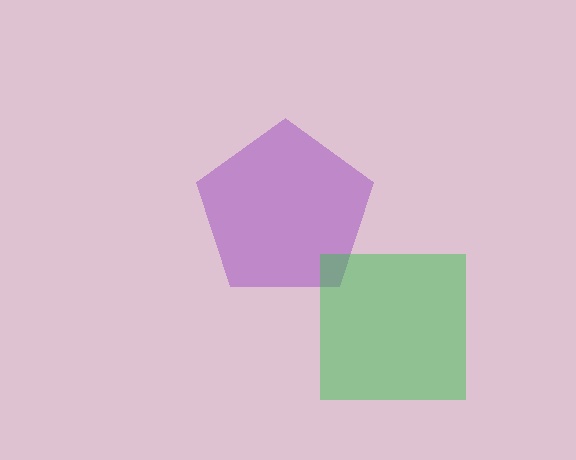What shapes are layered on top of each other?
The layered shapes are: a purple pentagon, a green square.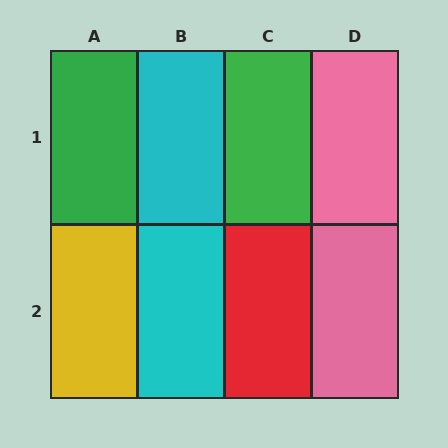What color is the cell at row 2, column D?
Pink.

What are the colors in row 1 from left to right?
Green, cyan, green, pink.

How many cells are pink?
2 cells are pink.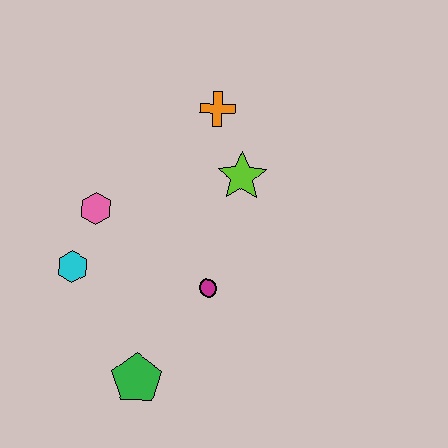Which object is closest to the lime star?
The orange cross is closest to the lime star.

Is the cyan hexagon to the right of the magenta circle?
No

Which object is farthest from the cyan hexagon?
The orange cross is farthest from the cyan hexagon.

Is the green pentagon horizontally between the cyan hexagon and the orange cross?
Yes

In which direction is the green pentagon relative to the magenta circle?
The green pentagon is below the magenta circle.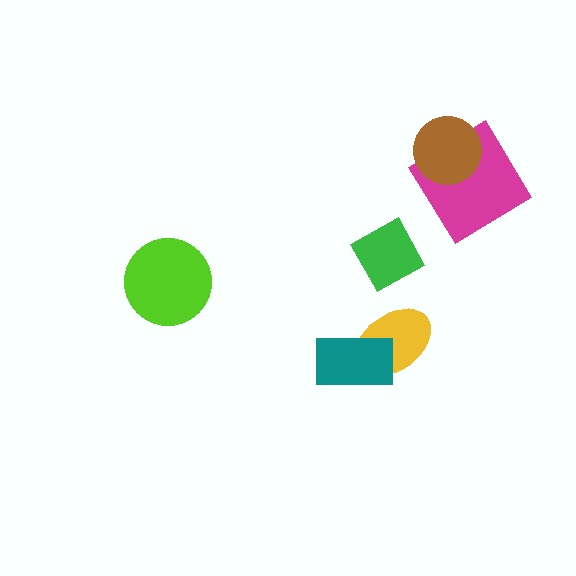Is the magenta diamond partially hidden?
Yes, it is partially covered by another shape.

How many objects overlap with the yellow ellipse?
1 object overlaps with the yellow ellipse.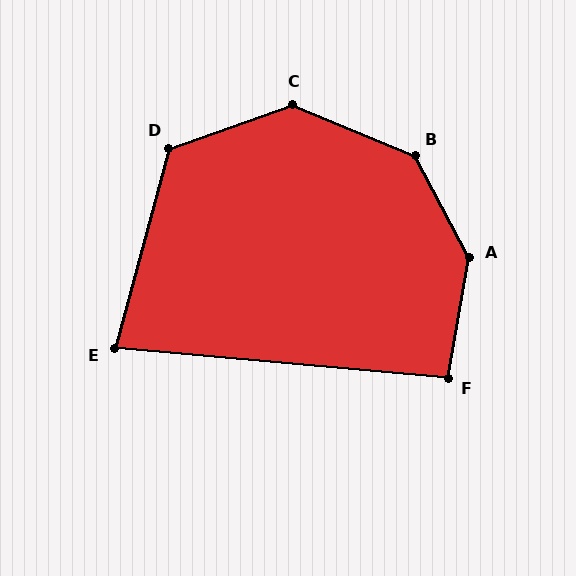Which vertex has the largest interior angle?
A, at approximately 142 degrees.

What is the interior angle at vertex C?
Approximately 138 degrees (obtuse).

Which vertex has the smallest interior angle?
E, at approximately 80 degrees.